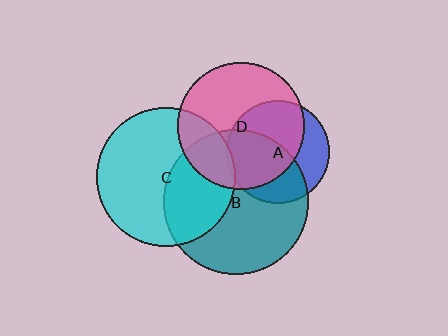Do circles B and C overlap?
Yes.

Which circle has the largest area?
Circle B (teal).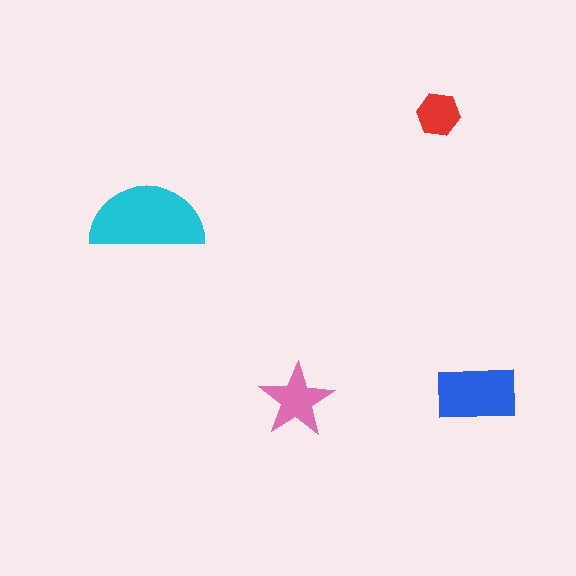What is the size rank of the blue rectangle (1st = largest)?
2nd.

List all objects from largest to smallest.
The cyan semicircle, the blue rectangle, the pink star, the red hexagon.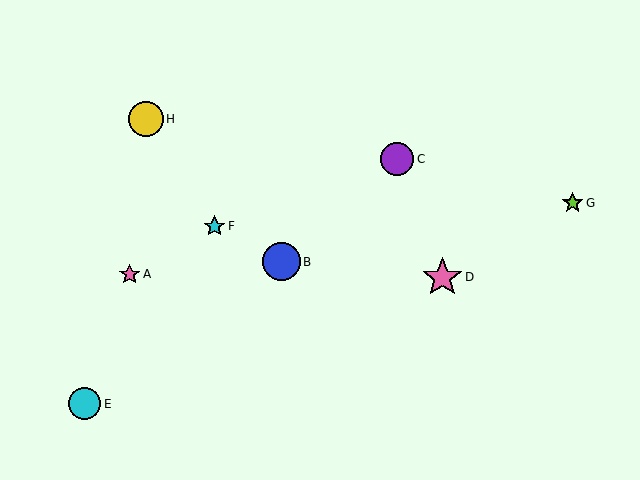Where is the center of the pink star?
The center of the pink star is at (130, 274).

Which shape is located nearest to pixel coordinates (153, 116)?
The yellow circle (labeled H) at (146, 119) is nearest to that location.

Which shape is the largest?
The pink star (labeled D) is the largest.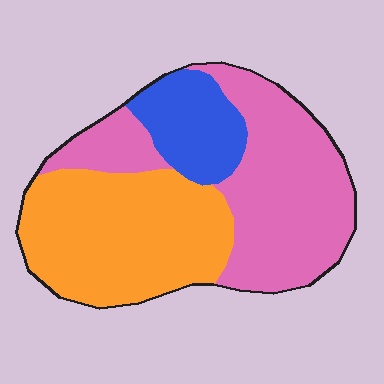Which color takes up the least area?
Blue, at roughly 15%.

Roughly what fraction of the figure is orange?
Orange takes up about two fifths (2/5) of the figure.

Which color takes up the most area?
Pink, at roughly 45%.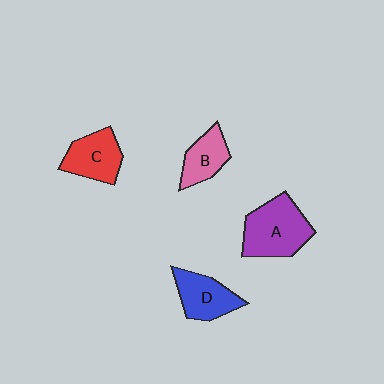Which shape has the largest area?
Shape A (purple).